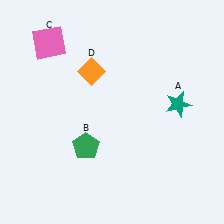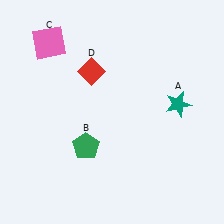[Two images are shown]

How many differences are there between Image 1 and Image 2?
There is 1 difference between the two images.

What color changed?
The diamond (D) changed from orange in Image 1 to red in Image 2.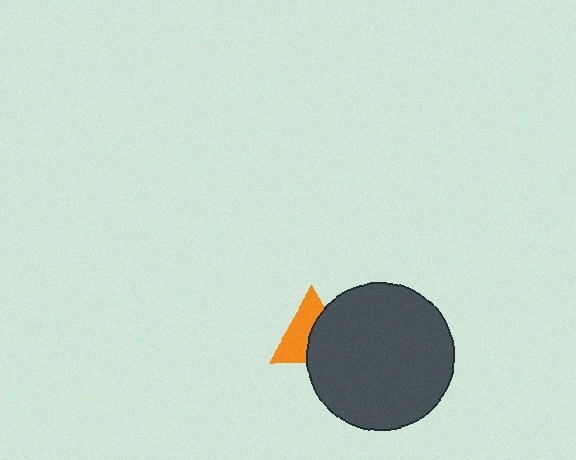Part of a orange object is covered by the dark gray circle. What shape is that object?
It is a triangle.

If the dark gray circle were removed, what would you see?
You would see the complete orange triangle.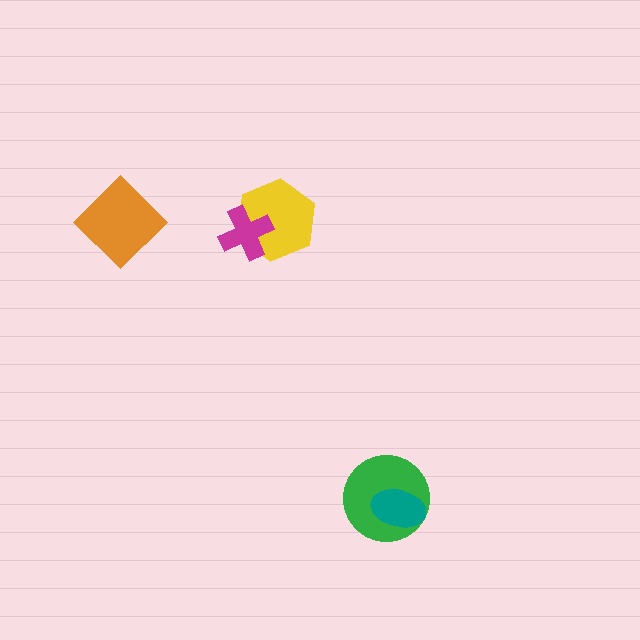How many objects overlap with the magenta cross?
1 object overlaps with the magenta cross.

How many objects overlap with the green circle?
1 object overlaps with the green circle.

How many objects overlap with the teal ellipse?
1 object overlaps with the teal ellipse.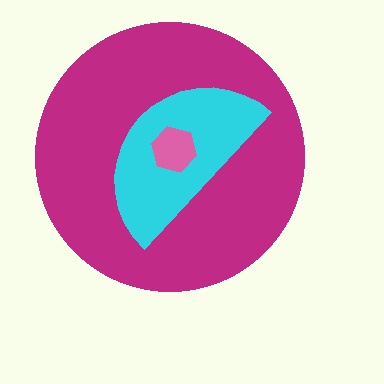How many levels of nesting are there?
3.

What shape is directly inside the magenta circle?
The cyan semicircle.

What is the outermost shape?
The magenta circle.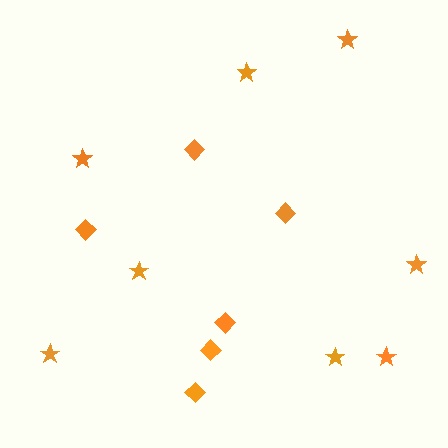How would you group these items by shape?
There are 2 groups: one group of diamonds (6) and one group of stars (8).